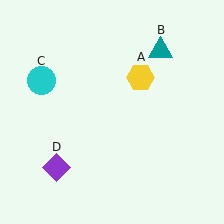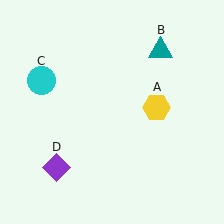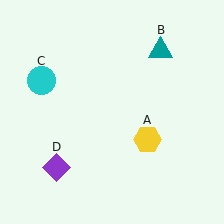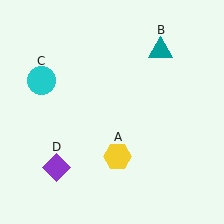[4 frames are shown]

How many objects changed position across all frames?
1 object changed position: yellow hexagon (object A).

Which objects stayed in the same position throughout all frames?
Teal triangle (object B) and cyan circle (object C) and purple diamond (object D) remained stationary.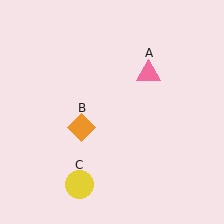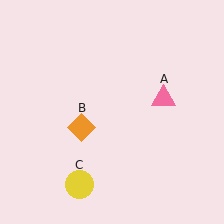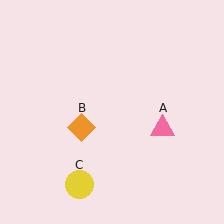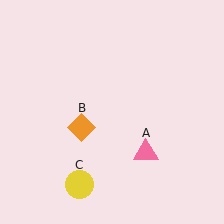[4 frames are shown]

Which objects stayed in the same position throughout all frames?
Orange diamond (object B) and yellow circle (object C) remained stationary.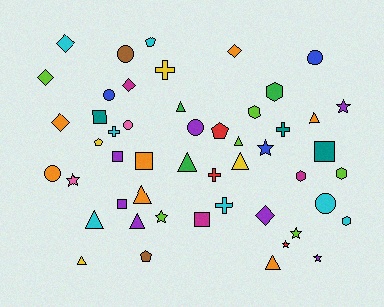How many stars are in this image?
There are 7 stars.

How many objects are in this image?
There are 50 objects.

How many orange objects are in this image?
There are 7 orange objects.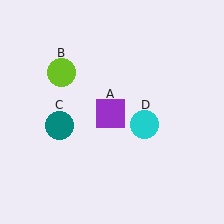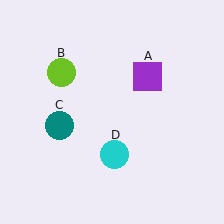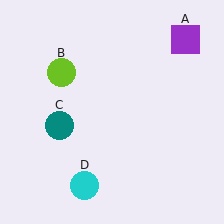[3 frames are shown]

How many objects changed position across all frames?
2 objects changed position: purple square (object A), cyan circle (object D).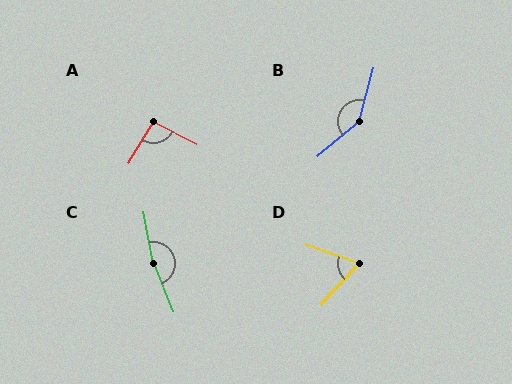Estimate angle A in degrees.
Approximately 93 degrees.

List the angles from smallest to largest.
D (66°), A (93°), B (145°), C (168°).